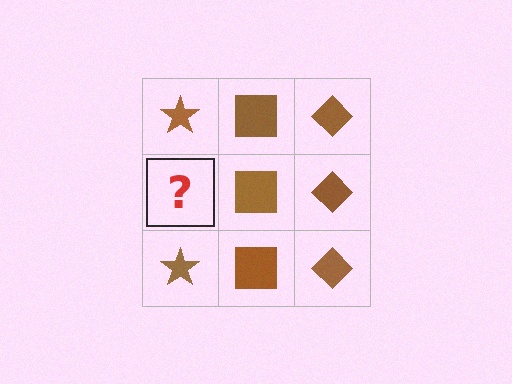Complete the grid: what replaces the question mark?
The question mark should be replaced with a brown star.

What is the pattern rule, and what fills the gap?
The rule is that each column has a consistent shape. The gap should be filled with a brown star.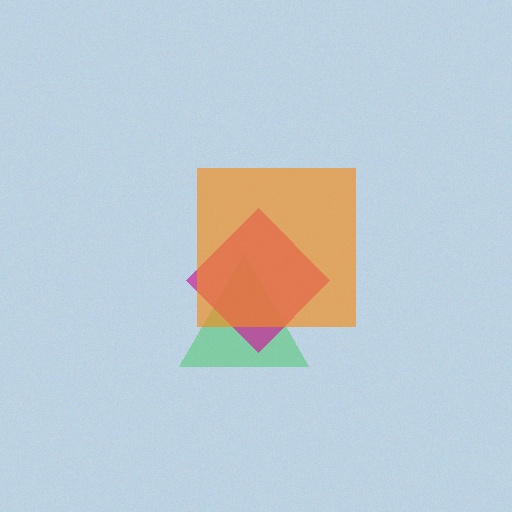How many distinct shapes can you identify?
There are 3 distinct shapes: a green triangle, a magenta diamond, an orange square.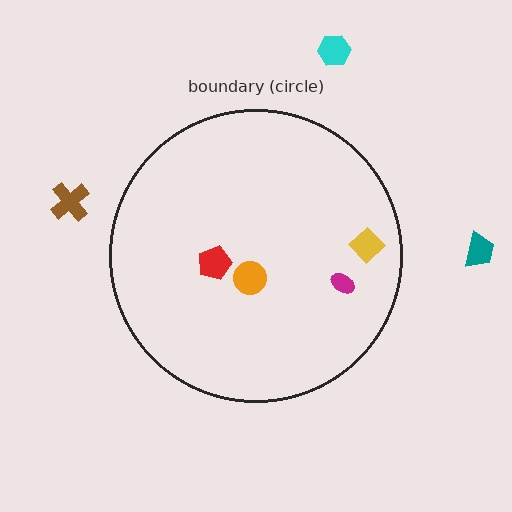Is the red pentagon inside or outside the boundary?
Inside.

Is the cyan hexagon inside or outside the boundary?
Outside.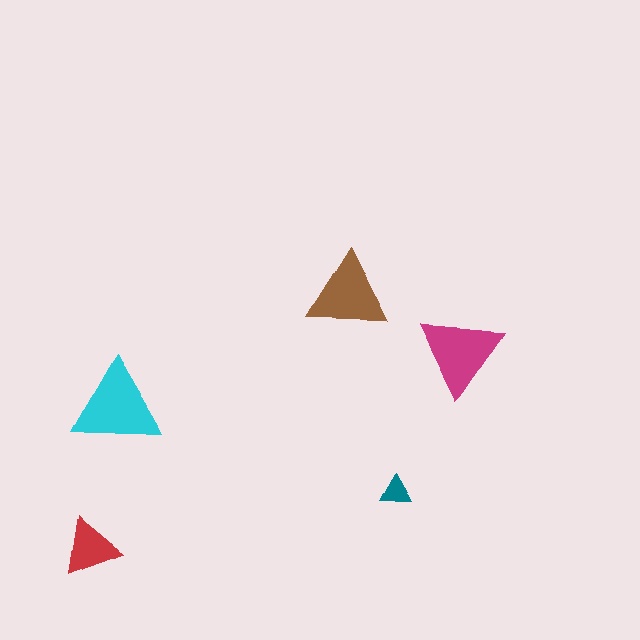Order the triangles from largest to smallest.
the cyan one, the magenta one, the brown one, the red one, the teal one.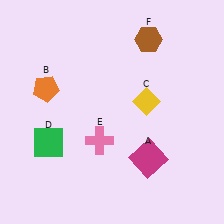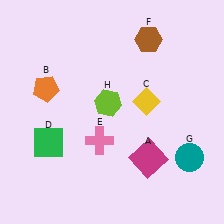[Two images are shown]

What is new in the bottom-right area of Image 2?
A teal circle (G) was added in the bottom-right area of Image 2.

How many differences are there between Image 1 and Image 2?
There are 2 differences between the two images.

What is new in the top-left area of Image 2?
A lime hexagon (H) was added in the top-left area of Image 2.